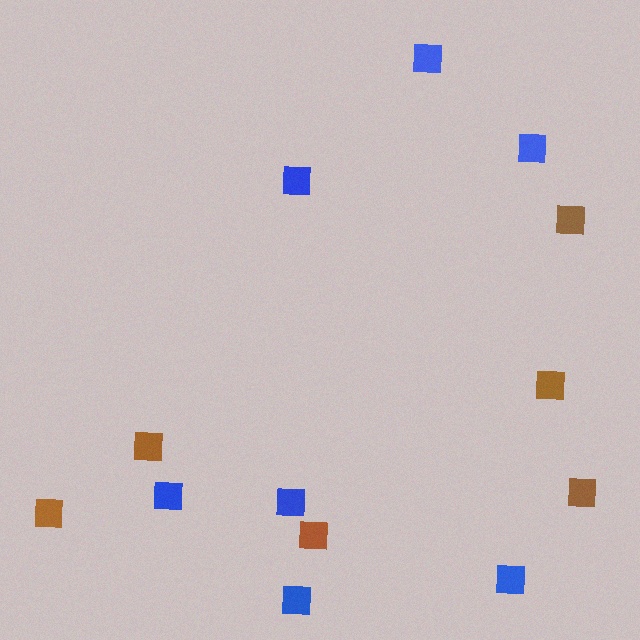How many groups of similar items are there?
There are 2 groups: one group of blue squares (7) and one group of brown squares (6).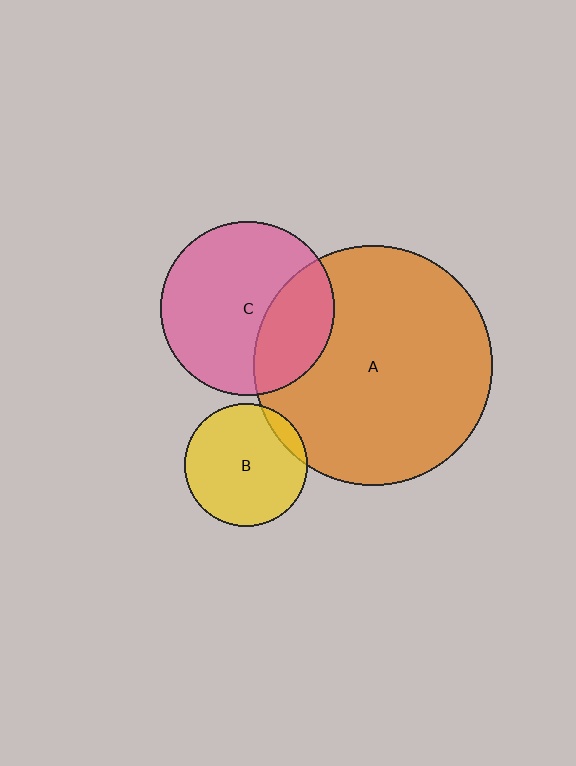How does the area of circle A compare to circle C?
Approximately 1.9 times.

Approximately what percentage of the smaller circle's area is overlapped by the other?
Approximately 30%.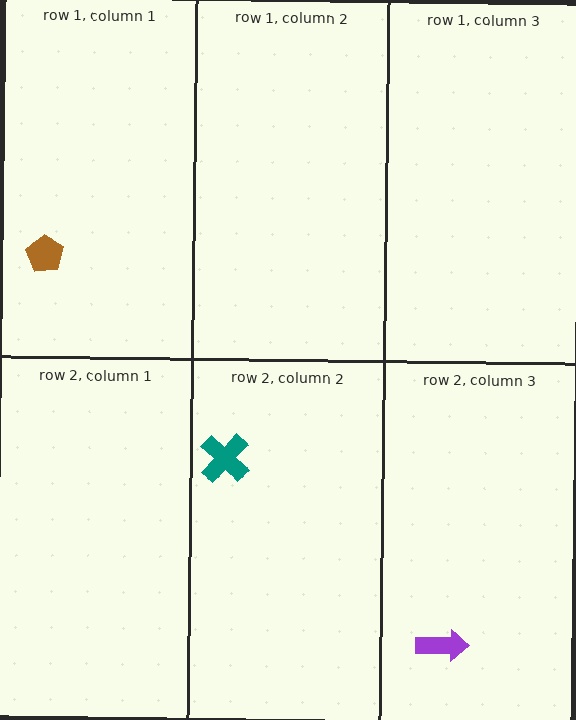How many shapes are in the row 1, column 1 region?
1.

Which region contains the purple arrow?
The row 2, column 3 region.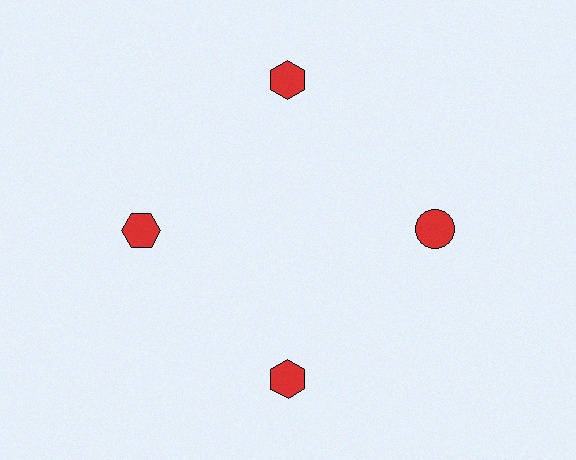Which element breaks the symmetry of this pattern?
The red circle at roughly the 3 o'clock position breaks the symmetry. All other shapes are red hexagons.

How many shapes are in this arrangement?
There are 4 shapes arranged in a ring pattern.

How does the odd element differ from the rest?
It has a different shape: circle instead of hexagon.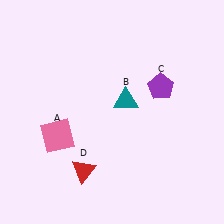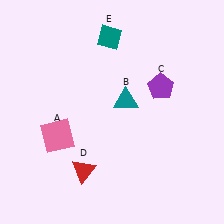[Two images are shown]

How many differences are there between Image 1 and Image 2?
There is 1 difference between the two images.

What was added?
A teal diamond (E) was added in Image 2.